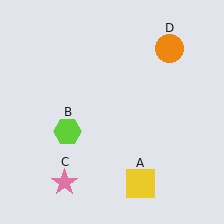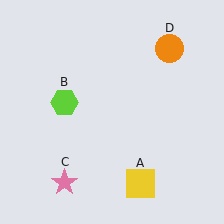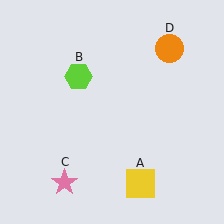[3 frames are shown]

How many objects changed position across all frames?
1 object changed position: lime hexagon (object B).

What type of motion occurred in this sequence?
The lime hexagon (object B) rotated clockwise around the center of the scene.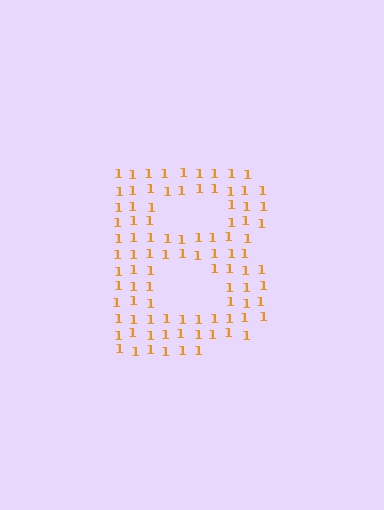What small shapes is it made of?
It is made of small digit 1's.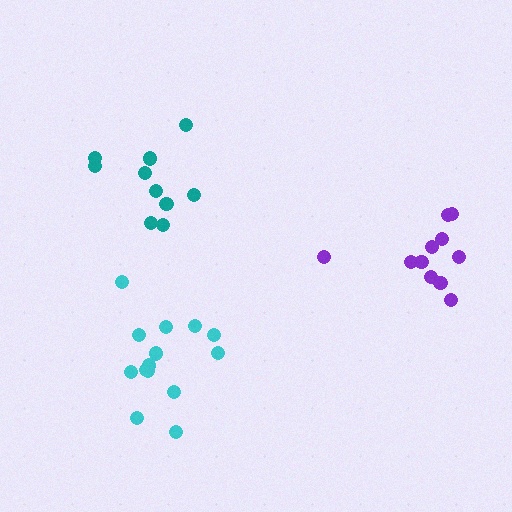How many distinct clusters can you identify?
There are 3 distinct clusters.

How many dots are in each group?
Group 1: 14 dots, Group 2: 11 dots, Group 3: 10 dots (35 total).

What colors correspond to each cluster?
The clusters are colored: cyan, purple, teal.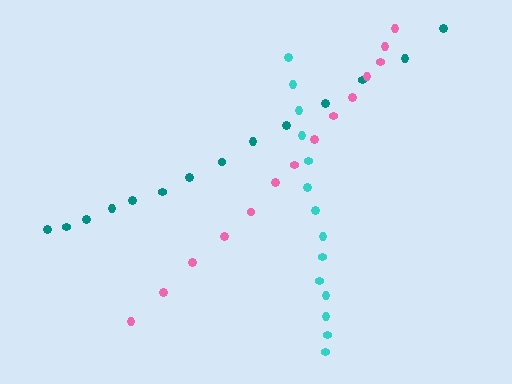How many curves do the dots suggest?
There are 3 distinct paths.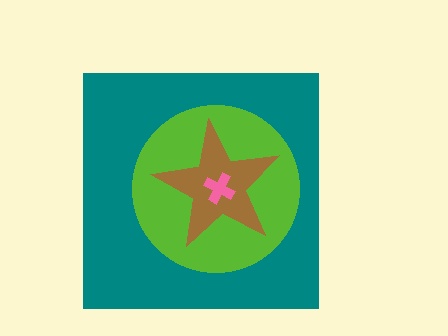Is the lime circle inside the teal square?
Yes.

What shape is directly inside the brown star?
The pink cross.